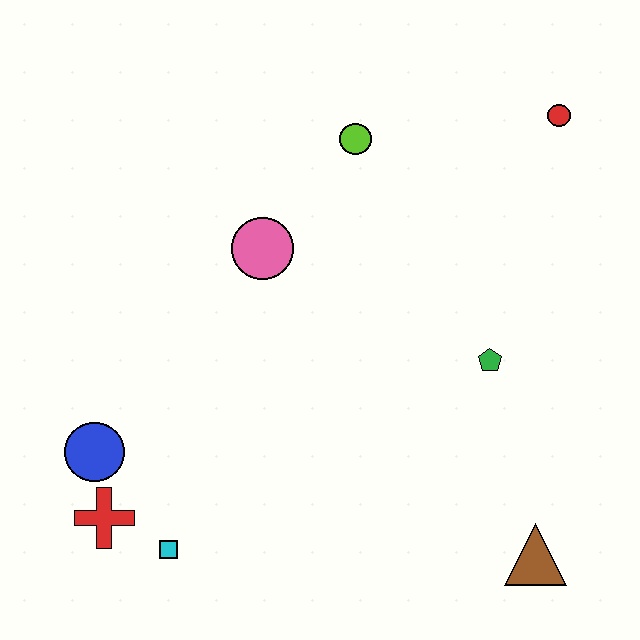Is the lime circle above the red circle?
No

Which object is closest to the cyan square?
The red cross is closest to the cyan square.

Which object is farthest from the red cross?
The red circle is farthest from the red cross.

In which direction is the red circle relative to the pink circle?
The red circle is to the right of the pink circle.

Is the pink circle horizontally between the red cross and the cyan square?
No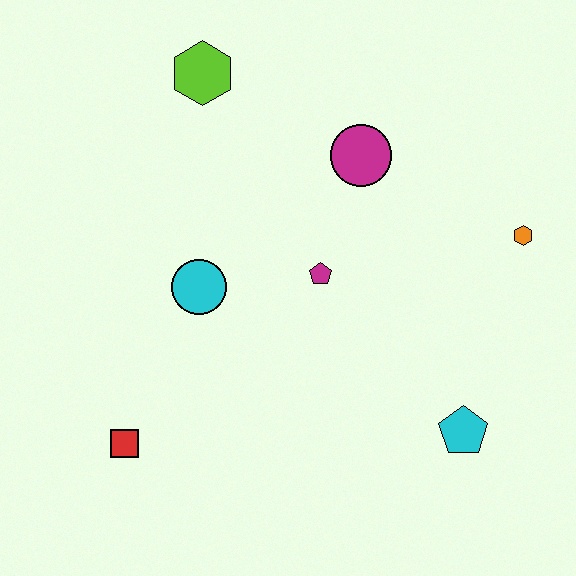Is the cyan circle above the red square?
Yes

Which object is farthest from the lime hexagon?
The cyan pentagon is farthest from the lime hexagon.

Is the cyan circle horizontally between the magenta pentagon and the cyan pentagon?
No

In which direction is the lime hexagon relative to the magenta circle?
The lime hexagon is to the left of the magenta circle.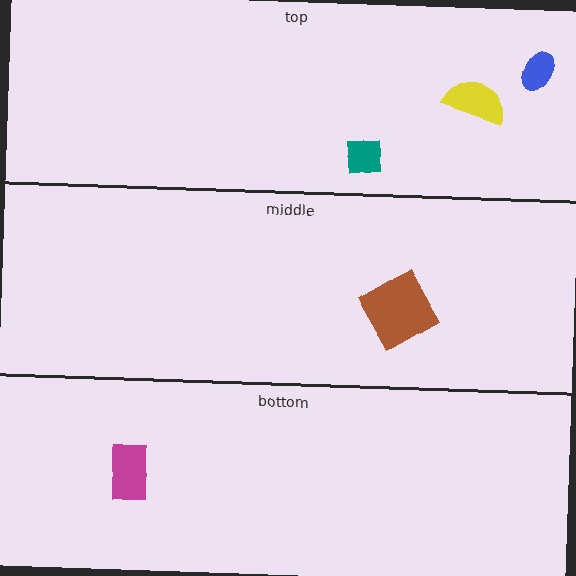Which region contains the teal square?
The top region.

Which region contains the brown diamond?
The middle region.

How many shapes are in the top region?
3.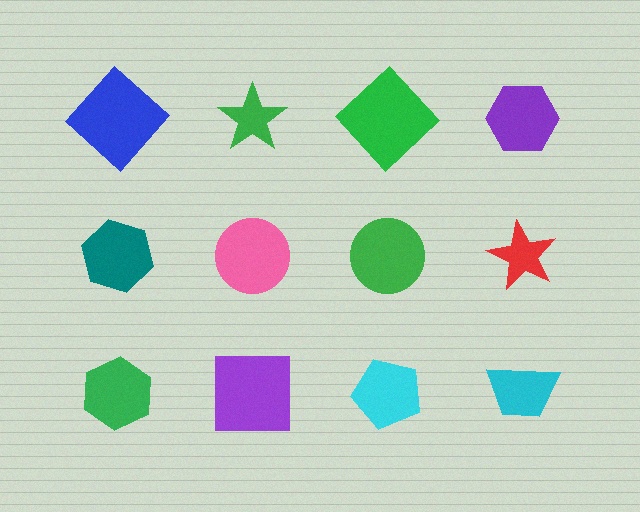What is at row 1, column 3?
A green diamond.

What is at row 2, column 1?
A teal hexagon.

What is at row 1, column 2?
A green star.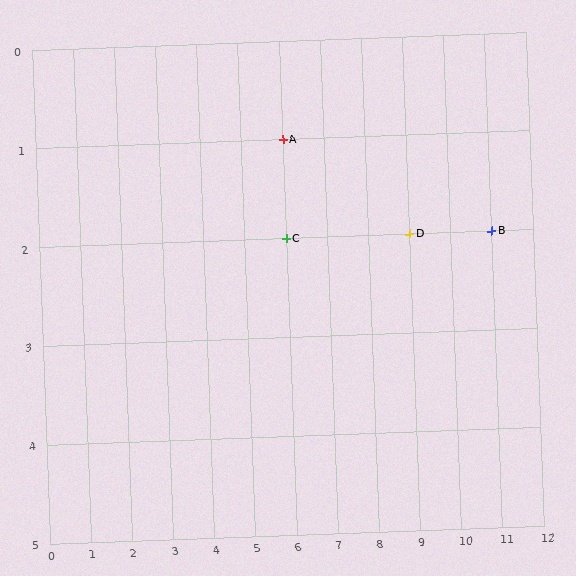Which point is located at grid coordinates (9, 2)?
Point D is at (9, 2).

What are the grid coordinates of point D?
Point D is at grid coordinates (9, 2).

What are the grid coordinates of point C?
Point C is at grid coordinates (6, 2).